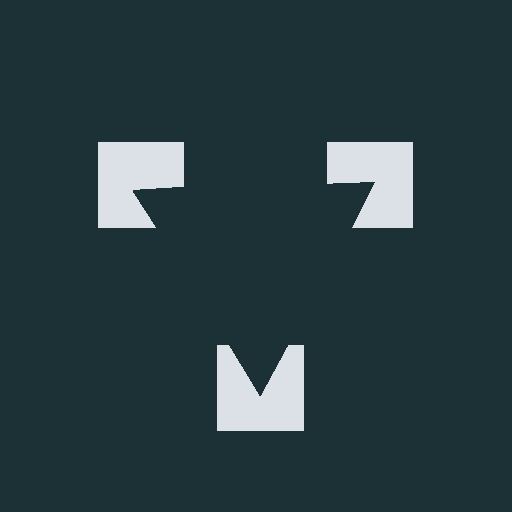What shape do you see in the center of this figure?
An illusory triangle — its edges are inferred from the aligned wedge cuts in the notched squares, not physically drawn.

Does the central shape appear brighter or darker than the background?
It typically appears slightly darker than the background, even though no actual brightness change is drawn.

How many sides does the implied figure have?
3 sides.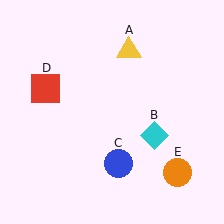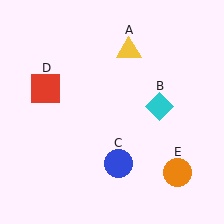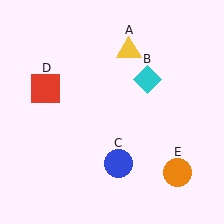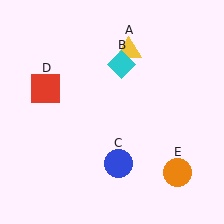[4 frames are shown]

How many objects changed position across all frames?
1 object changed position: cyan diamond (object B).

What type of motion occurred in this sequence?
The cyan diamond (object B) rotated counterclockwise around the center of the scene.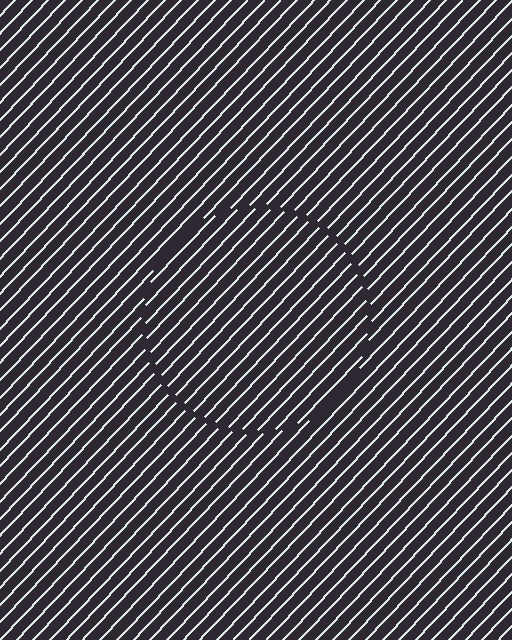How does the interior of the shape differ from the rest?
The interior of the shape contains the same grating, shifted by half a period — the contour is defined by the phase discontinuity where line-ends from the inner and outer gratings abut.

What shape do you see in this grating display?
An illusory circle. The interior of the shape contains the same grating, shifted by half a period — the contour is defined by the phase discontinuity where line-ends from the inner and outer gratings abut.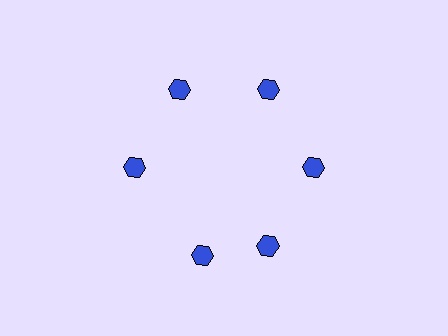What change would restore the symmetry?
The symmetry would be restored by rotating it back into even spacing with its neighbors so that all 6 hexagons sit at equal angles and equal distance from the center.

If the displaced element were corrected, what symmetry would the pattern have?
It would have 6-fold rotational symmetry — the pattern would map onto itself every 60 degrees.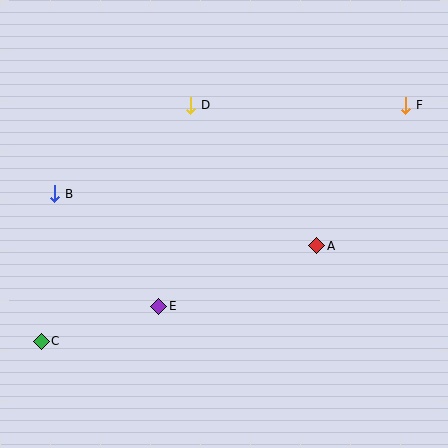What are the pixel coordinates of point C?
Point C is at (41, 341).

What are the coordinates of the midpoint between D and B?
The midpoint between D and B is at (123, 150).